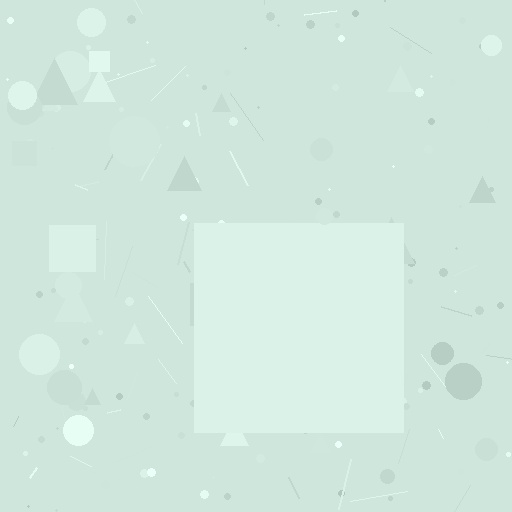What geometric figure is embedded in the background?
A square is embedded in the background.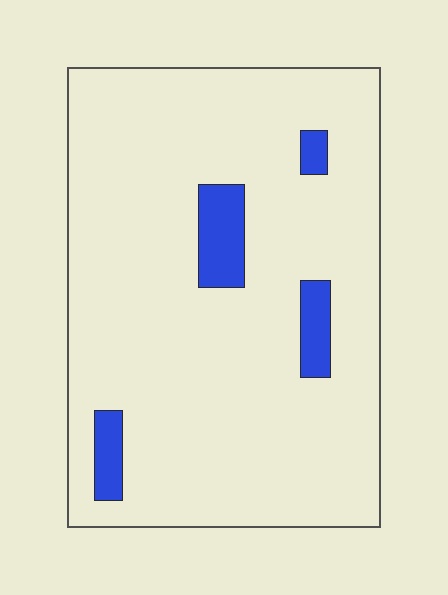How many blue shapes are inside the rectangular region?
4.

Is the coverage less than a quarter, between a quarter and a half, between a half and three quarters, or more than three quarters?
Less than a quarter.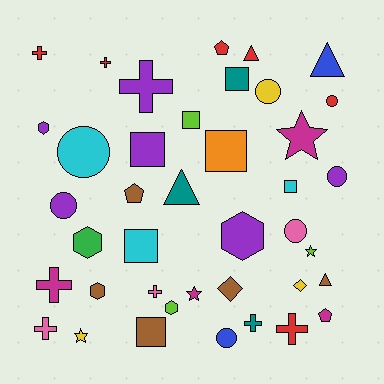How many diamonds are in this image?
There are 2 diamonds.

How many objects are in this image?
There are 40 objects.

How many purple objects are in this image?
There are 6 purple objects.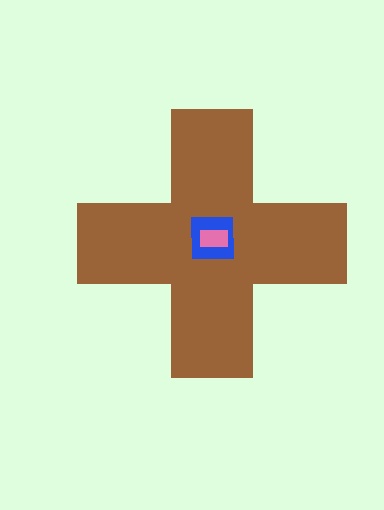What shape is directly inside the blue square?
The pink rectangle.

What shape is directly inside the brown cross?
The blue square.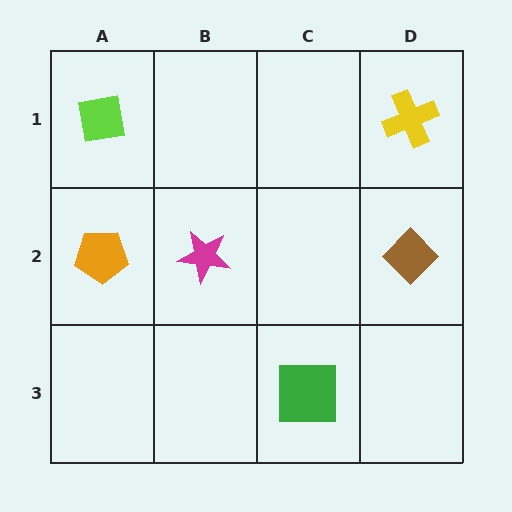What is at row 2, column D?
A brown diamond.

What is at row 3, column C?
A green square.